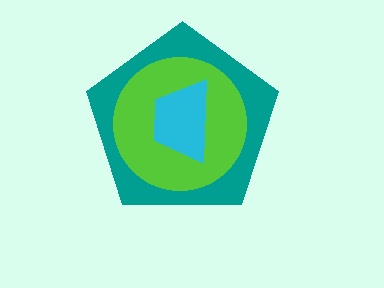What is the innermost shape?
The cyan trapezoid.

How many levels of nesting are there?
3.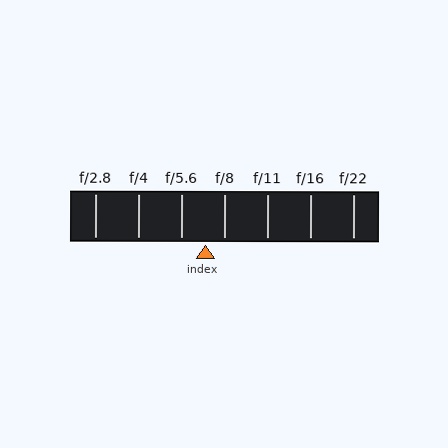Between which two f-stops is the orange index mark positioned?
The index mark is between f/5.6 and f/8.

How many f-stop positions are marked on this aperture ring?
There are 7 f-stop positions marked.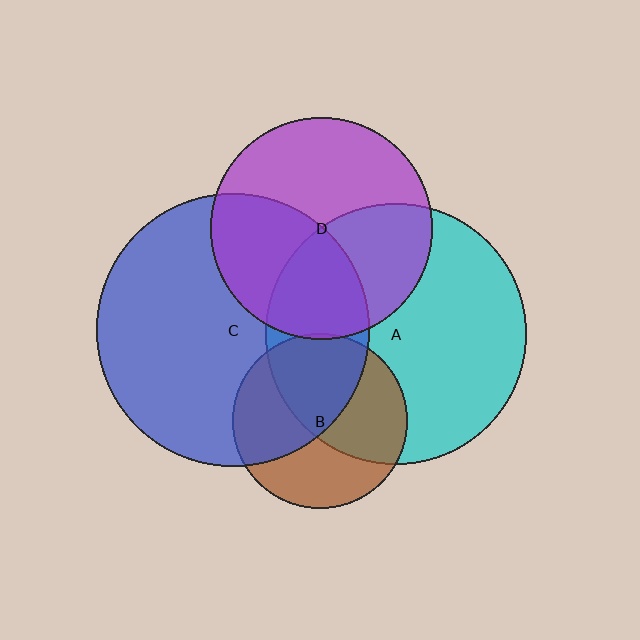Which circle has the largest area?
Circle C (blue).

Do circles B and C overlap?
Yes.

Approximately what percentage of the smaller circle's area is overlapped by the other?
Approximately 50%.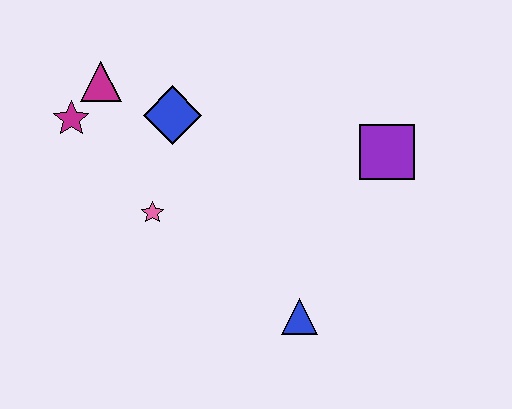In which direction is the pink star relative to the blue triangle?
The pink star is to the left of the blue triangle.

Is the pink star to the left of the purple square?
Yes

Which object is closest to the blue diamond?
The magenta triangle is closest to the blue diamond.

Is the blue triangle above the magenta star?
No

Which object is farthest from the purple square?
The magenta star is farthest from the purple square.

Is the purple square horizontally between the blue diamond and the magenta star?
No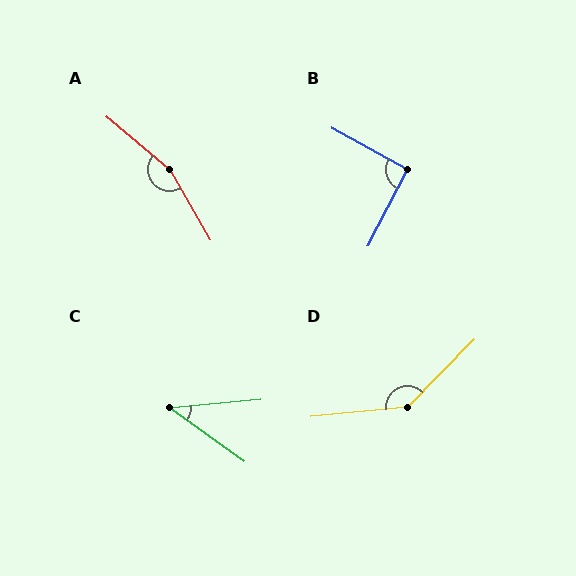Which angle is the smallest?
C, at approximately 41 degrees.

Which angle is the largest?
A, at approximately 160 degrees.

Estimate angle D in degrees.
Approximately 140 degrees.